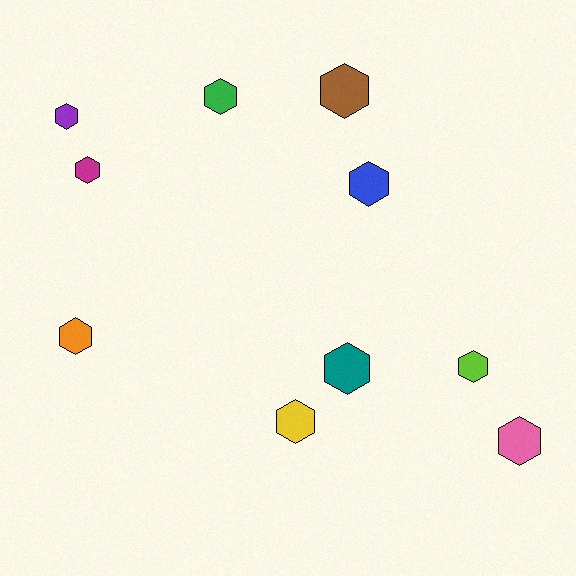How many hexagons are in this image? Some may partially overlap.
There are 10 hexagons.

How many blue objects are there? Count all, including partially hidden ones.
There is 1 blue object.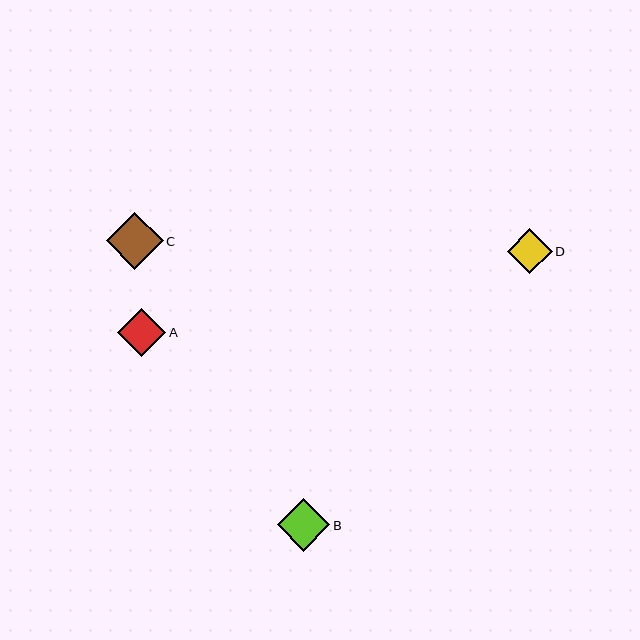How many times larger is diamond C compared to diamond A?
Diamond C is approximately 1.2 times the size of diamond A.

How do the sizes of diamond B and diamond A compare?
Diamond B and diamond A are approximately the same size.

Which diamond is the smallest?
Diamond D is the smallest with a size of approximately 45 pixels.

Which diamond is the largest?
Diamond C is the largest with a size of approximately 57 pixels.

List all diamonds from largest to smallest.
From largest to smallest: C, B, A, D.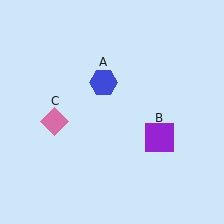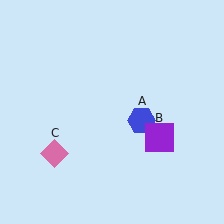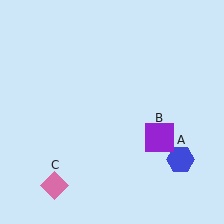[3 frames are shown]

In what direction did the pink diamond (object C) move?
The pink diamond (object C) moved down.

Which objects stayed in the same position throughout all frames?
Purple square (object B) remained stationary.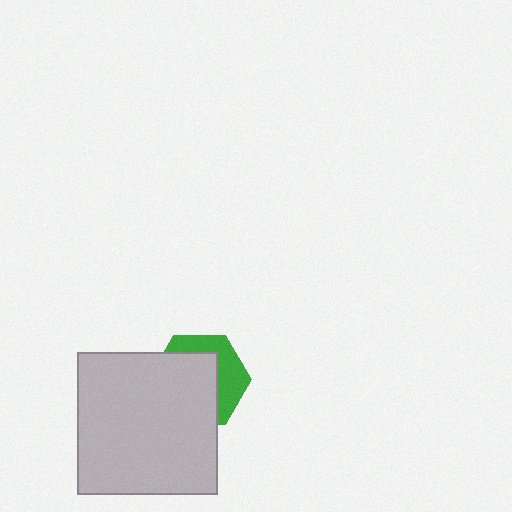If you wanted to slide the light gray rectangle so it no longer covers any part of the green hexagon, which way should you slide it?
Slide it toward the lower-left — that is the most direct way to separate the two shapes.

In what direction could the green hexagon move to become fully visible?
The green hexagon could move toward the upper-right. That would shift it out from behind the light gray rectangle entirely.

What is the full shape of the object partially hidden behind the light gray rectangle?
The partially hidden object is a green hexagon.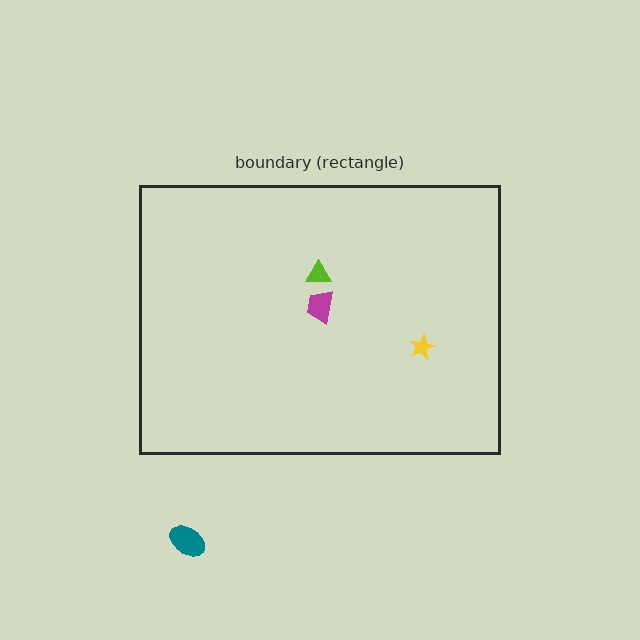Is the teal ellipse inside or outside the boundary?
Outside.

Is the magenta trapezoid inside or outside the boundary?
Inside.